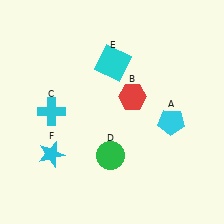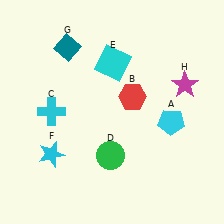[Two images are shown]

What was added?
A teal diamond (G), a magenta star (H) were added in Image 2.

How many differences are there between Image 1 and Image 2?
There are 2 differences between the two images.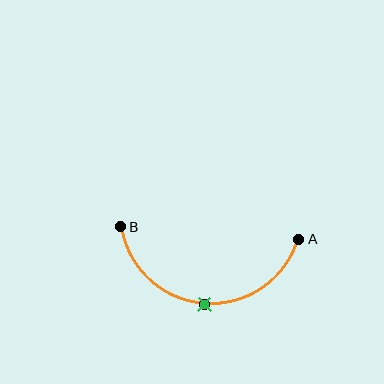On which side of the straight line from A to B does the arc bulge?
The arc bulges below the straight line connecting A and B.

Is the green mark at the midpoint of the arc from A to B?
Yes. The green mark lies on the arc at equal arc-length from both A and B — it is the arc midpoint.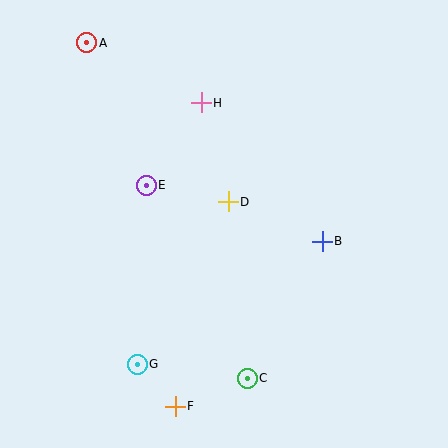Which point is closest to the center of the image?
Point D at (228, 202) is closest to the center.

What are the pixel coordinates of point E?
Point E is at (146, 185).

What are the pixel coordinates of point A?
Point A is at (87, 43).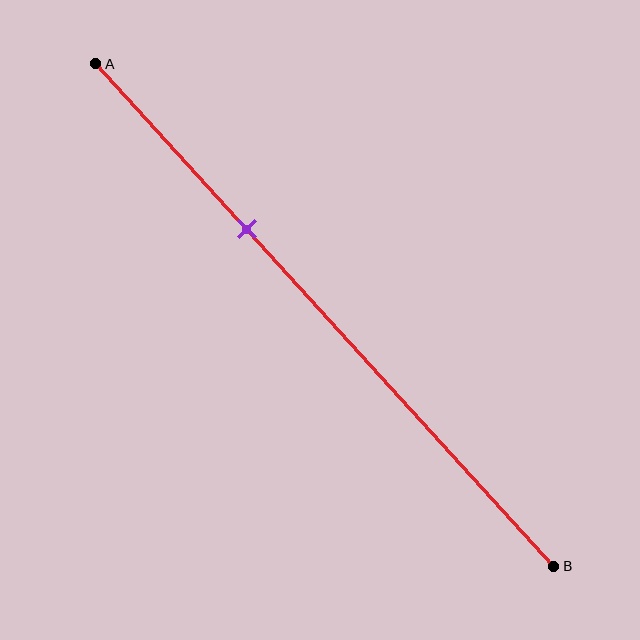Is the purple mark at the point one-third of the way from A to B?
Yes, the mark is approximately at the one-third point.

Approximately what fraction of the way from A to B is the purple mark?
The purple mark is approximately 35% of the way from A to B.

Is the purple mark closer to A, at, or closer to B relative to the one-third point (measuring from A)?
The purple mark is approximately at the one-third point of segment AB.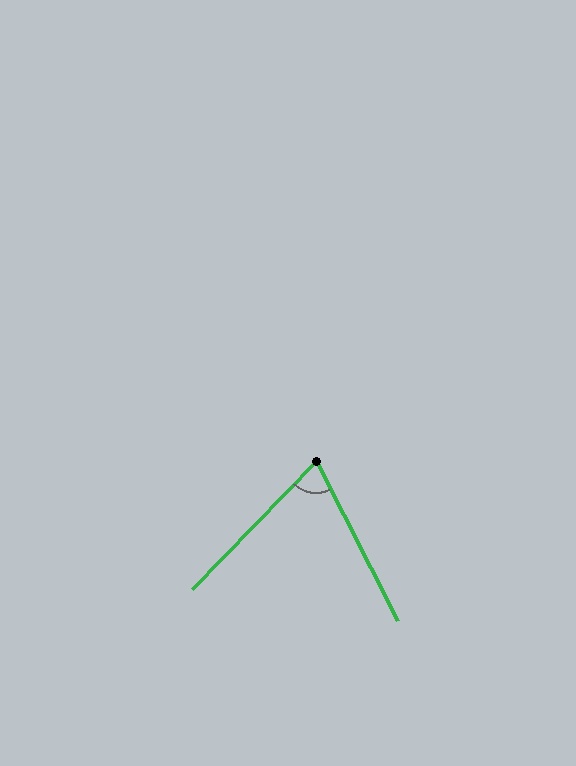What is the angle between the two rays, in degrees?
Approximately 71 degrees.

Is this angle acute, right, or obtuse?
It is acute.